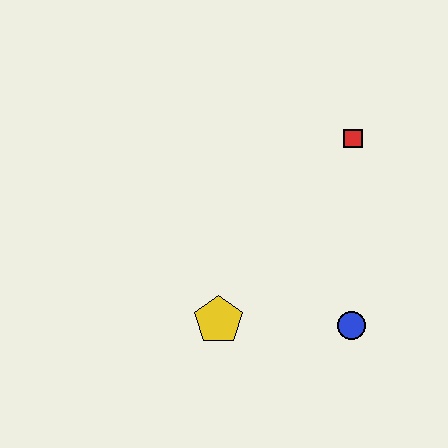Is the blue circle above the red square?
No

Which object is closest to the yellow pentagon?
The blue circle is closest to the yellow pentagon.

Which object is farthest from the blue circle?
The red square is farthest from the blue circle.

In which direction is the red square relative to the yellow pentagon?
The red square is above the yellow pentagon.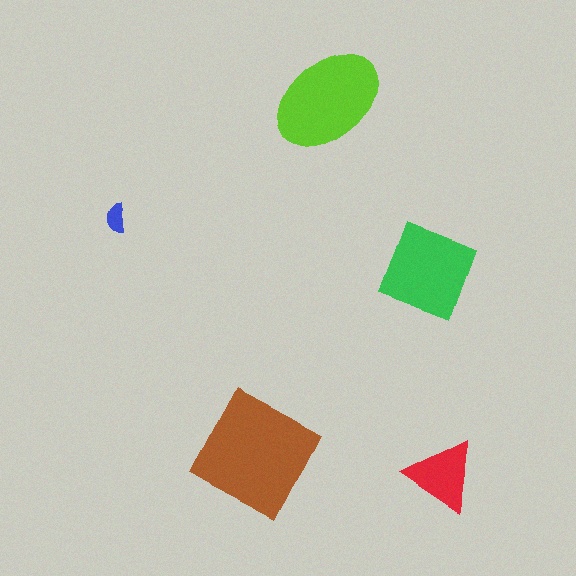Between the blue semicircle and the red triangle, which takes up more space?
The red triangle.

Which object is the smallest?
The blue semicircle.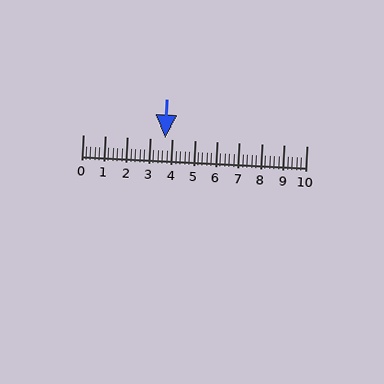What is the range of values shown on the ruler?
The ruler shows values from 0 to 10.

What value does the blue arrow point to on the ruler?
The blue arrow points to approximately 3.7.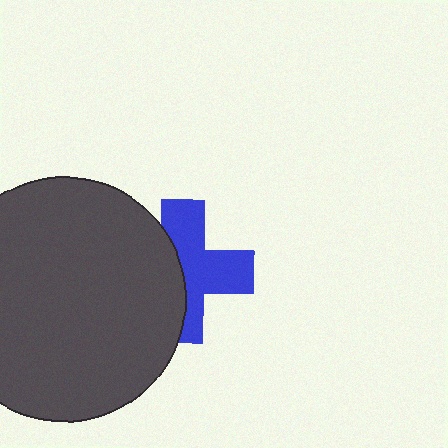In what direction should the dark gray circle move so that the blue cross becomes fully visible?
The dark gray circle should move left. That is the shortest direction to clear the overlap and leave the blue cross fully visible.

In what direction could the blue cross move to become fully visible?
The blue cross could move right. That would shift it out from behind the dark gray circle entirely.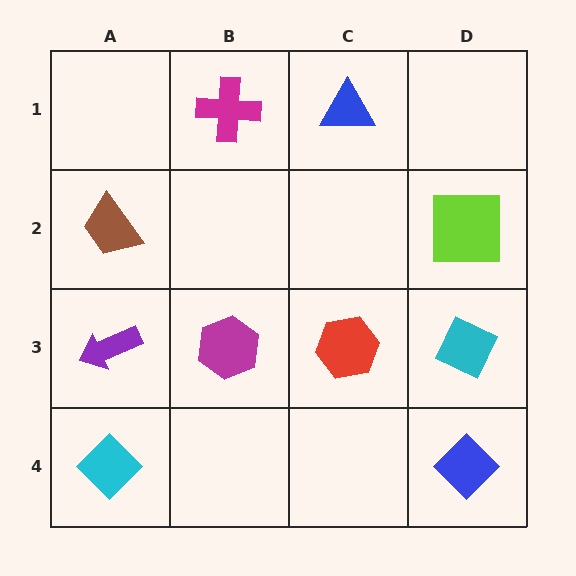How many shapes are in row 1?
2 shapes.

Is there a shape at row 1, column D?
No, that cell is empty.